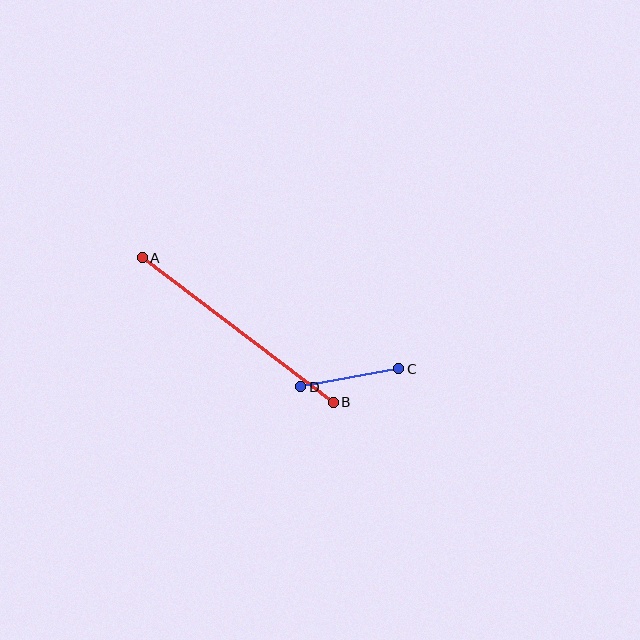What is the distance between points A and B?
The distance is approximately 240 pixels.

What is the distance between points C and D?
The distance is approximately 100 pixels.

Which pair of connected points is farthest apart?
Points A and B are farthest apart.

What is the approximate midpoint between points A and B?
The midpoint is at approximately (238, 330) pixels.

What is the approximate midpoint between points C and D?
The midpoint is at approximately (350, 378) pixels.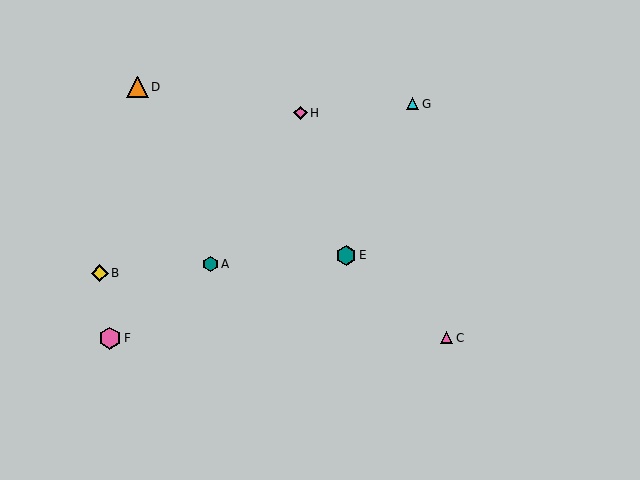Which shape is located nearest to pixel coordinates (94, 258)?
The yellow diamond (labeled B) at (100, 273) is nearest to that location.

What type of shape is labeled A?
Shape A is a teal hexagon.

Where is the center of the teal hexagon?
The center of the teal hexagon is at (211, 264).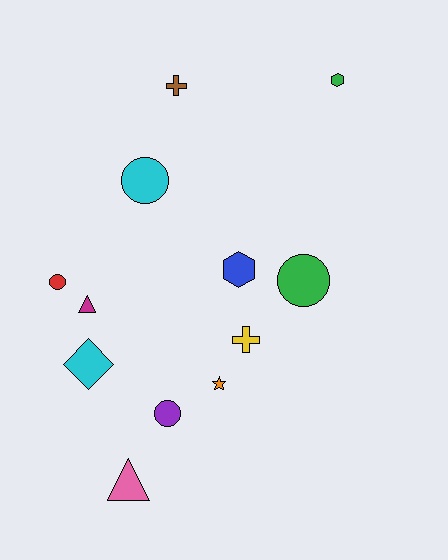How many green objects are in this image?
There are 2 green objects.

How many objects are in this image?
There are 12 objects.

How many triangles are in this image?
There are 2 triangles.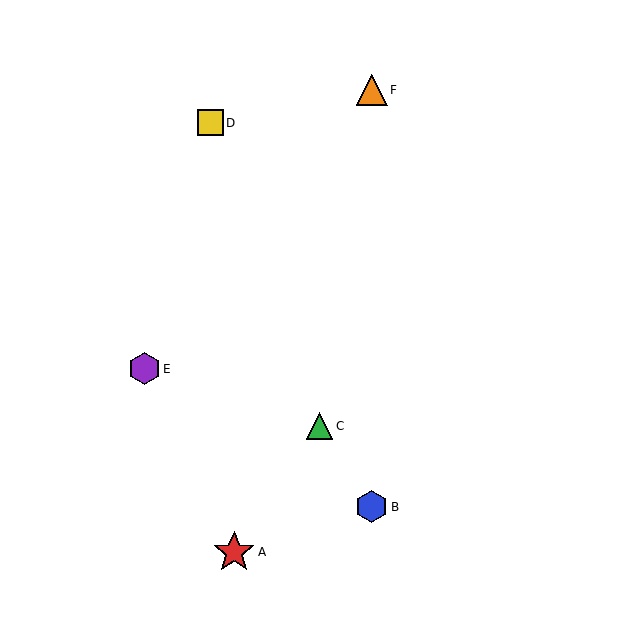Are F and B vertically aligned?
Yes, both are at x≈372.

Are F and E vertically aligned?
No, F is at x≈372 and E is at x≈144.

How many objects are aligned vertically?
2 objects (B, F) are aligned vertically.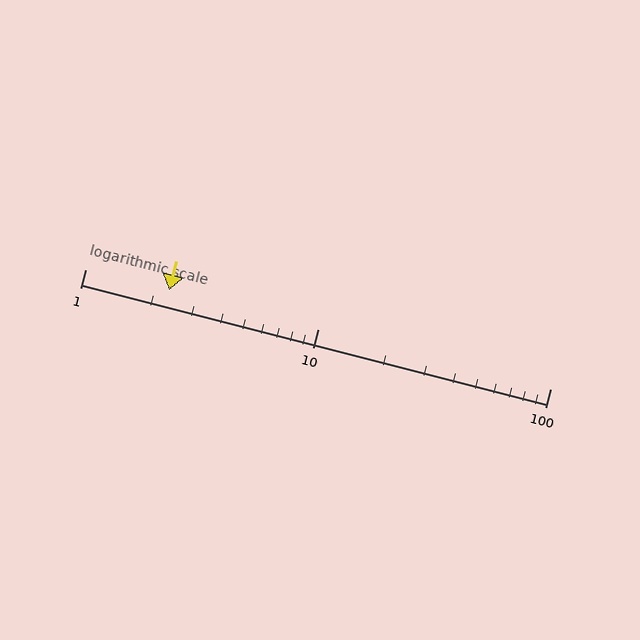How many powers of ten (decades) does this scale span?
The scale spans 2 decades, from 1 to 100.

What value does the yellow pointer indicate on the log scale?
The pointer indicates approximately 2.3.